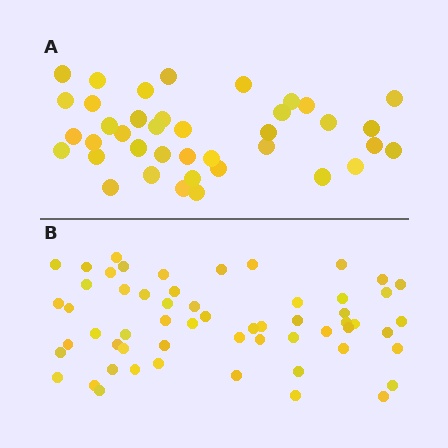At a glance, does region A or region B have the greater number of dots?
Region B (the bottom region) has more dots.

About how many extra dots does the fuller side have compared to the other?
Region B has approximately 20 more dots than region A.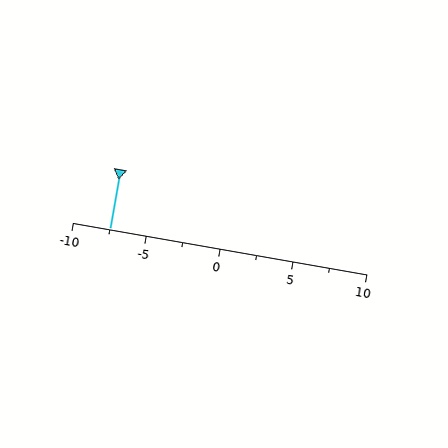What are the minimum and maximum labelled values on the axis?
The axis runs from -10 to 10.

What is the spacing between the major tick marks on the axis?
The major ticks are spaced 5 apart.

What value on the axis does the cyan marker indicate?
The marker indicates approximately -7.5.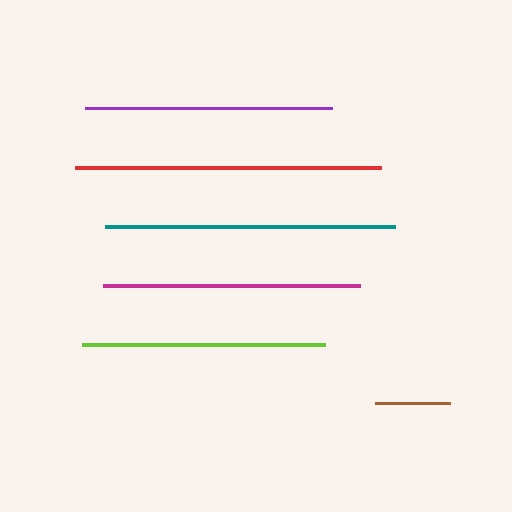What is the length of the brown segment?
The brown segment is approximately 74 pixels long.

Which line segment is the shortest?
The brown line is the shortest at approximately 74 pixels.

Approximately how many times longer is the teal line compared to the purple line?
The teal line is approximately 1.2 times the length of the purple line.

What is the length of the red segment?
The red segment is approximately 306 pixels long.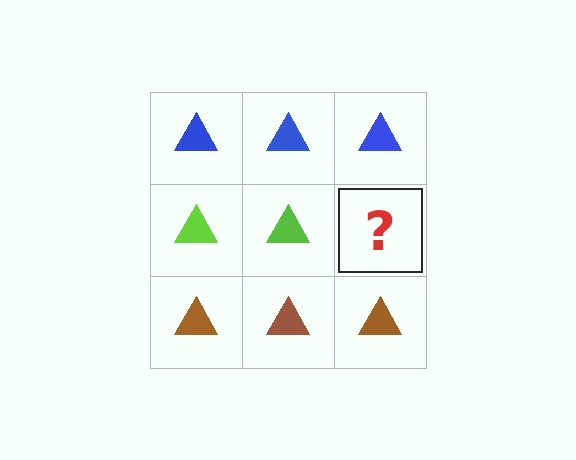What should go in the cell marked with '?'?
The missing cell should contain a lime triangle.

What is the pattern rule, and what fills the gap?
The rule is that each row has a consistent color. The gap should be filled with a lime triangle.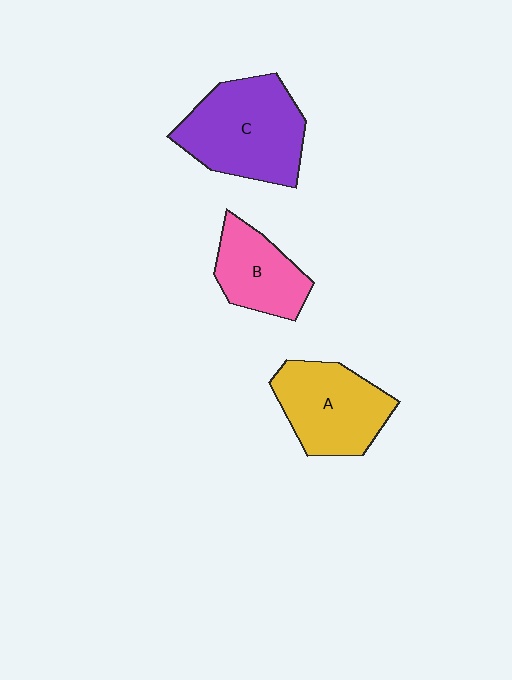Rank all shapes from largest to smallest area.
From largest to smallest: C (purple), A (yellow), B (pink).